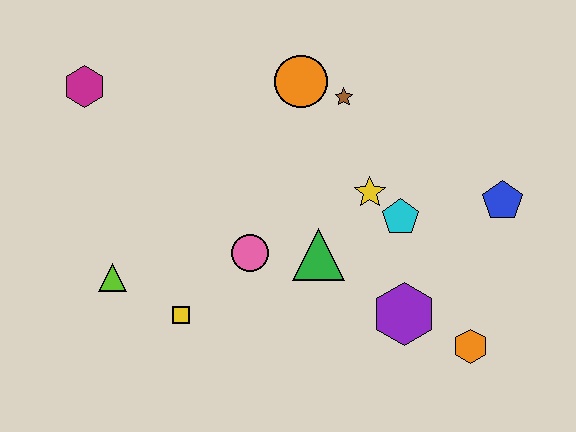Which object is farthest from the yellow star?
The magenta hexagon is farthest from the yellow star.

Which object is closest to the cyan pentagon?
The yellow star is closest to the cyan pentagon.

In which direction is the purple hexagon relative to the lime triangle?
The purple hexagon is to the right of the lime triangle.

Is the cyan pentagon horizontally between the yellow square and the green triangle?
No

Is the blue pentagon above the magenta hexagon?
No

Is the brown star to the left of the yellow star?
Yes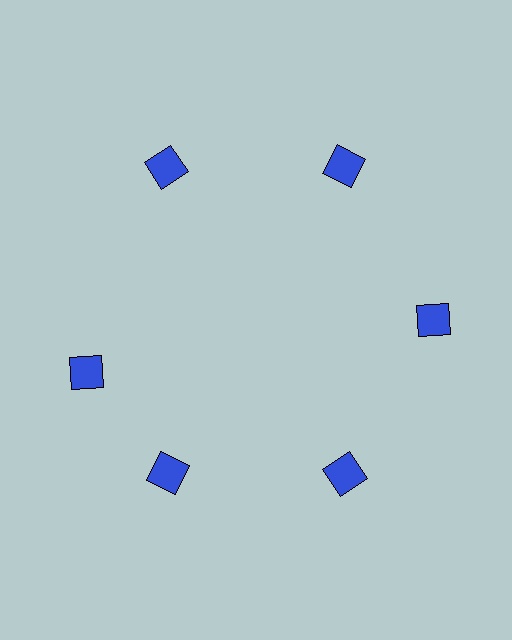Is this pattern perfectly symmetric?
No. The 6 blue squares are arranged in a ring, but one element near the 9 o'clock position is rotated out of alignment along the ring, breaking the 6-fold rotational symmetry.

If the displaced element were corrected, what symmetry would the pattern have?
It would have 6-fold rotational symmetry — the pattern would map onto itself every 60 degrees.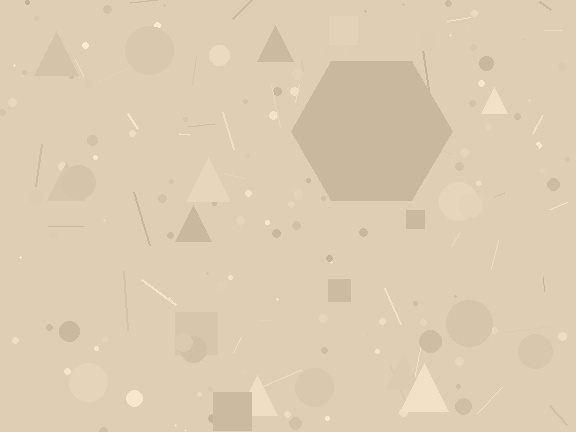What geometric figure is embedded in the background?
A hexagon is embedded in the background.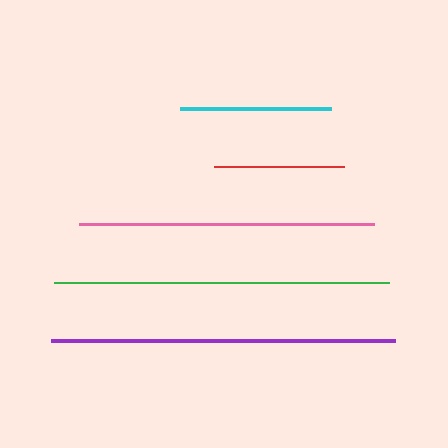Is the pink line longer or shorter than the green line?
The green line is longer than the pink line.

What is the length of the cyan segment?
The cyan segment is approximately 151 pixels long.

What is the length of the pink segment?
The pink segment is approximately 295 pixels long.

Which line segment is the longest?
The purple line is the longest at approximately 344 pixels.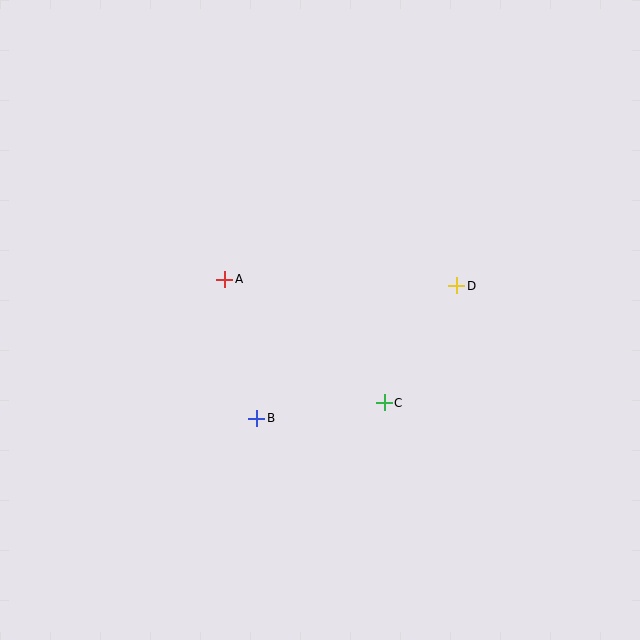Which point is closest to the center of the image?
Point A at (225, 279) is closest to the center.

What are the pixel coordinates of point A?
Point A is at (225, 279).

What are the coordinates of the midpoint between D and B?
The midpoint between D and B is at (357, 352).